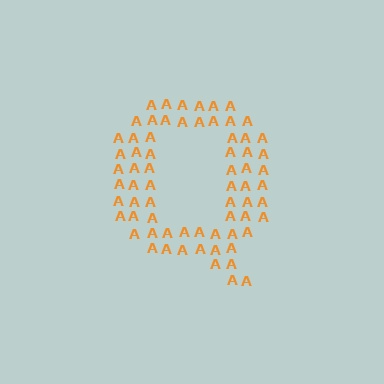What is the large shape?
The large shape is the letter Q.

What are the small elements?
The small elements are letter A's.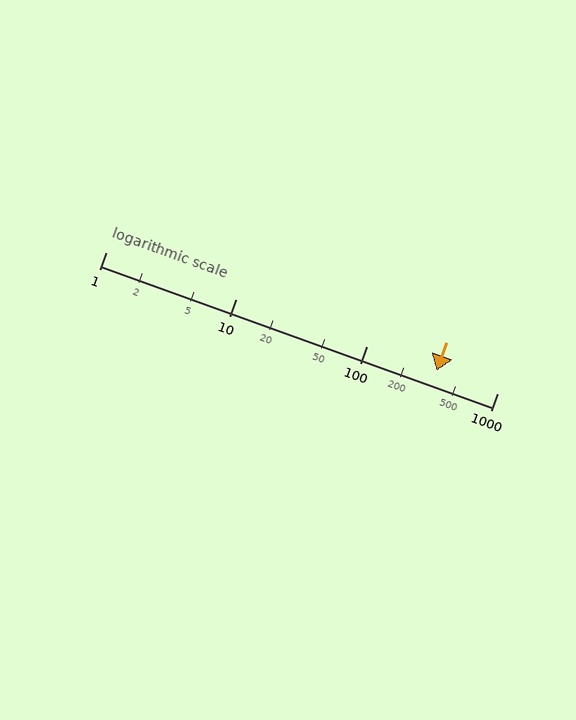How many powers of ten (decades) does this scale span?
The scale spans 3 decades, from 1 to 1000.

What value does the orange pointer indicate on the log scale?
The pointer indicates approximately 340.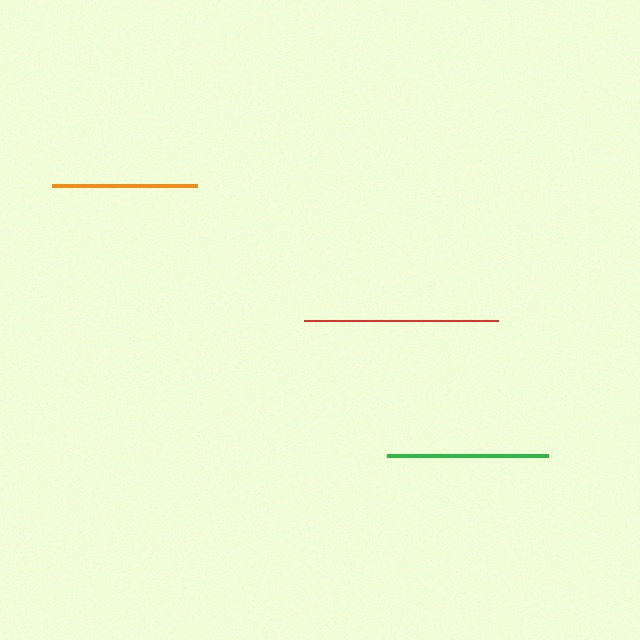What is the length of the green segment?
The green segment is approximately 162 pixels long.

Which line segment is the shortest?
The orange line is the shortest at approximately 146 pixels.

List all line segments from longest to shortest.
From longest to shortest: red, green, orange.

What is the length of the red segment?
The red segment is approximately 194 pixels long.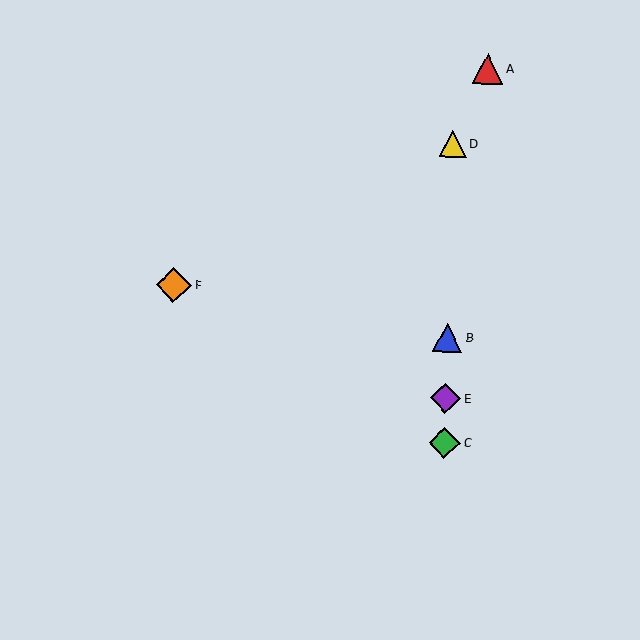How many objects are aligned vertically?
4 objects (B, C, D, E) are aligned vertically.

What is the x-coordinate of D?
Object D is at x≈453.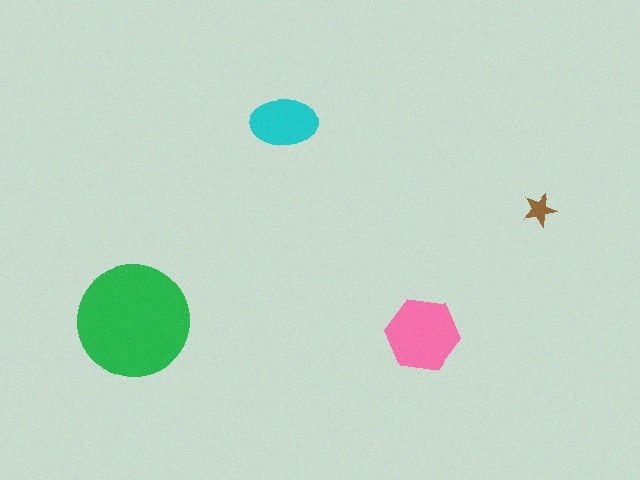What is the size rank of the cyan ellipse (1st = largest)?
3rd.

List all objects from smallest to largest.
The brown star, the cyan ellipse, the pink hexagon, the green circle.